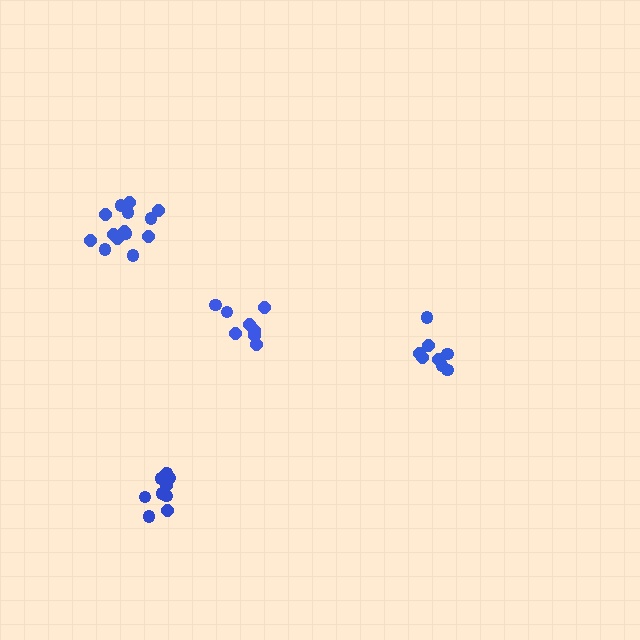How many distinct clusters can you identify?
There are 4 distinct clusters.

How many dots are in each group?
Group 1: 8 dots, Group 2: 8 dots, Group 3: 10 dots, Group 4: 14 dots (40 total).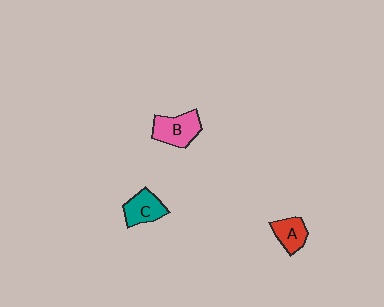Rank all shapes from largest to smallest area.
From largest to smallest: B (pink), C (teal), A (red).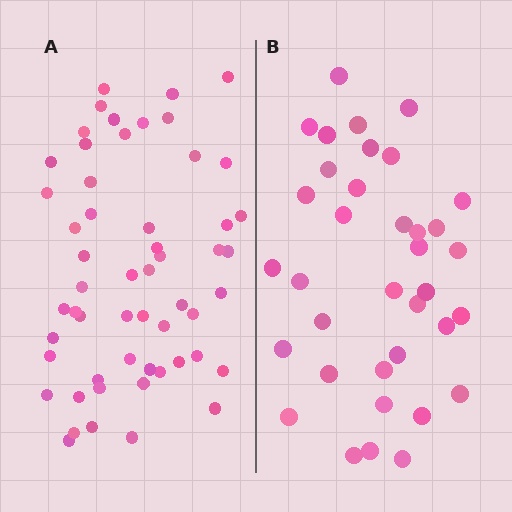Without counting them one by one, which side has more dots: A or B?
Region A (the left region) has more dots.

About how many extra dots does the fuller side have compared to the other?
Region A has approximately 20 more dots than region B.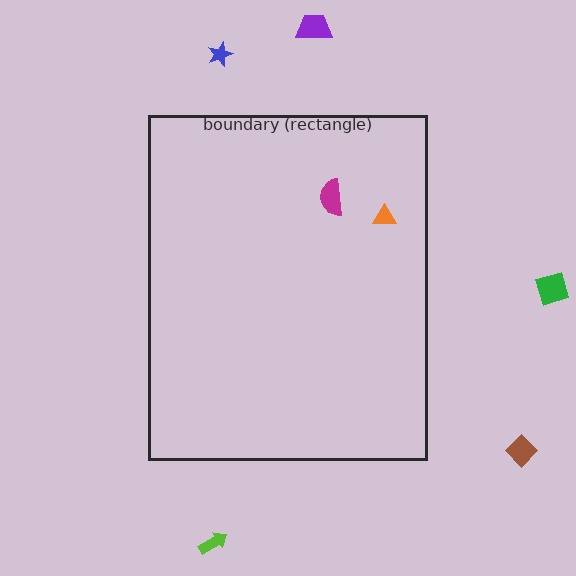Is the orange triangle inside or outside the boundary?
Inside.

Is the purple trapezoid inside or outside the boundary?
Outside.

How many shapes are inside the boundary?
2 inside, 5 outside.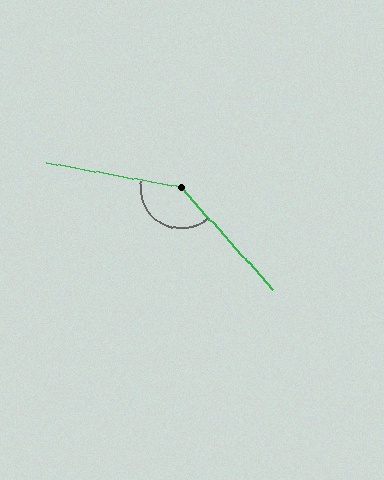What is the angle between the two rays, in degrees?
Approximately 142 degrees.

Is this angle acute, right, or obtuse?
It is obtuse.